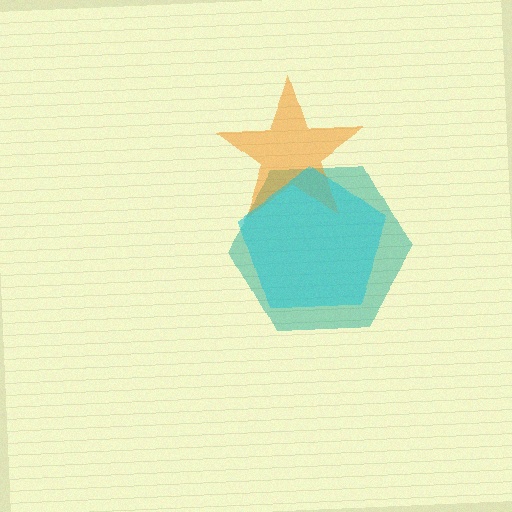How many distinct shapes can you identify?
There are 3 distinct shapes: a teal hexagon, an orange star, a cyan pentagon.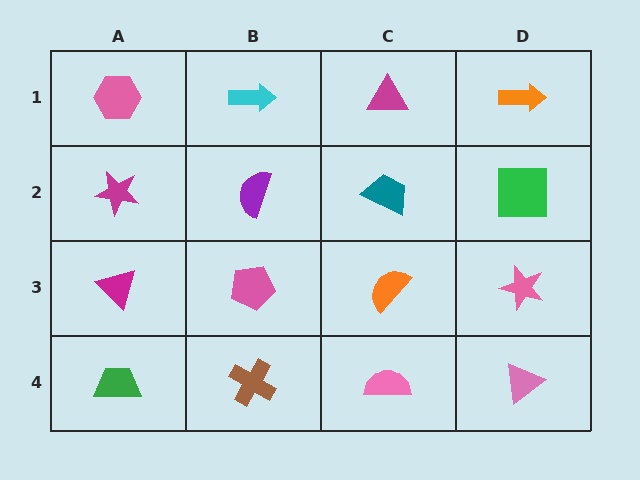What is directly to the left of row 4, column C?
A brown cross.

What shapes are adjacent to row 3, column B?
A purple semicircle (row 2, column B), a brown cross (row 4, column B), a magenta triangle (row 3, column A), an orange semicircle (row 3, column C).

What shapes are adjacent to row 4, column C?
An orange semicircle (row 3, column C), a brown cross (row 4, column B), a pink triangle (row 4, column D).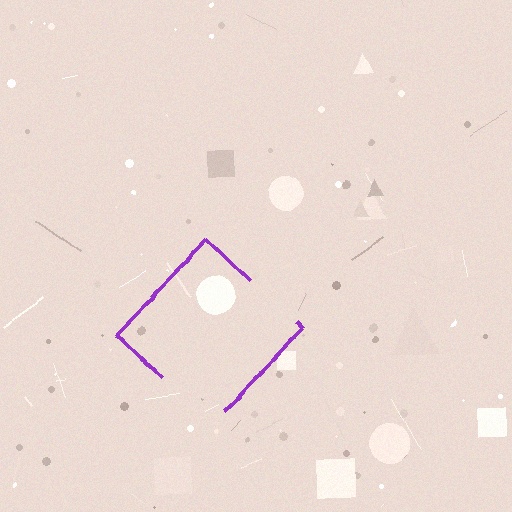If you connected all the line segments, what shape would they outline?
They would outline a diamond.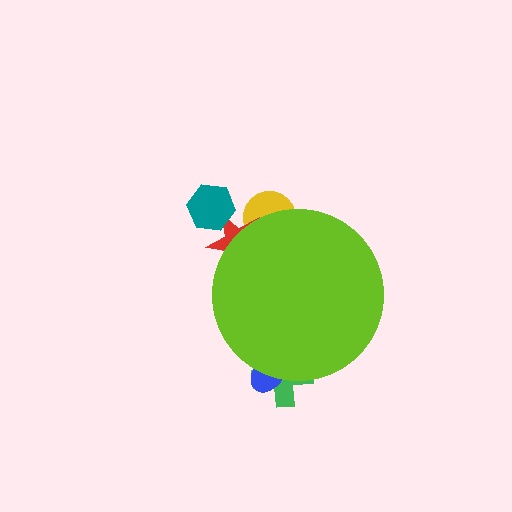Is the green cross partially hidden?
Yes, the green cross is partially hidden behind the lime circle.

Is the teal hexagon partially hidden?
No, the teal hexagon is fully visible.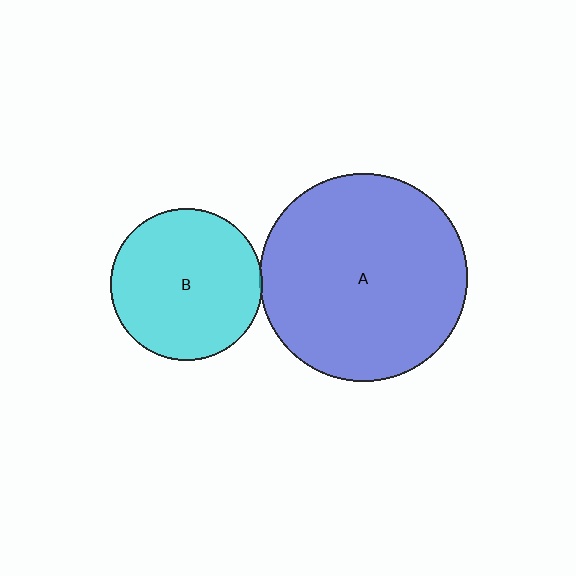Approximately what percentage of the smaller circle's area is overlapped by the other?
Approximately 5%.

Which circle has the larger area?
Circle A (blue).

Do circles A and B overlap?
Yes.